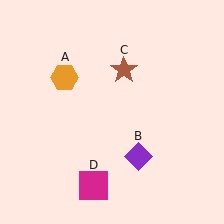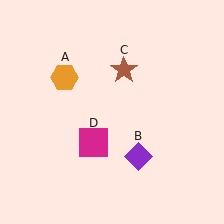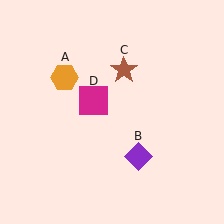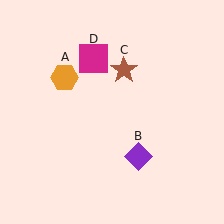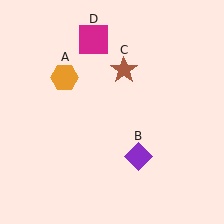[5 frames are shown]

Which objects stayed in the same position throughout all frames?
Orange hexagon (object A) and purple diamond (object B) and brown star (object C) remained stationary.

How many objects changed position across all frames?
1 object changed position: magenta square (object D).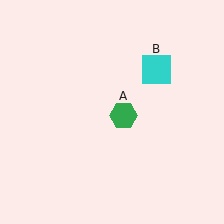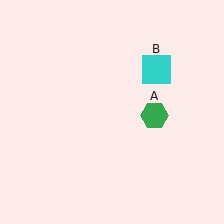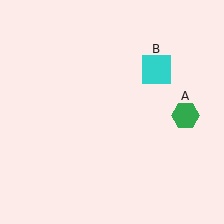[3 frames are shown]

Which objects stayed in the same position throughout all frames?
Cyan square (object B) remained stationary.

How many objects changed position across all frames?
1 object changed position: green hexagon (object A).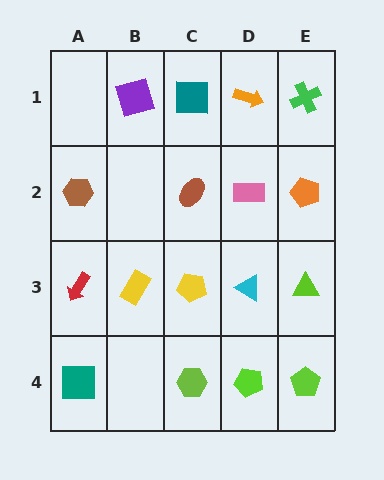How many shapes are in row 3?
5 shapes.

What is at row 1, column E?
A green cross.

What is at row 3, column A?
A red arrow.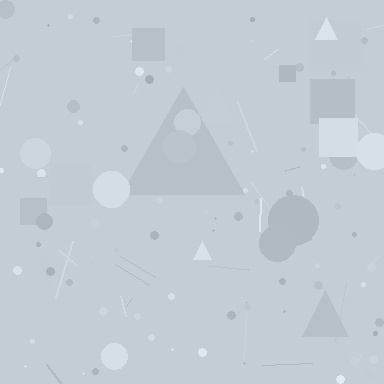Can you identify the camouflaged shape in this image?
The camouflaged shape is a triangle.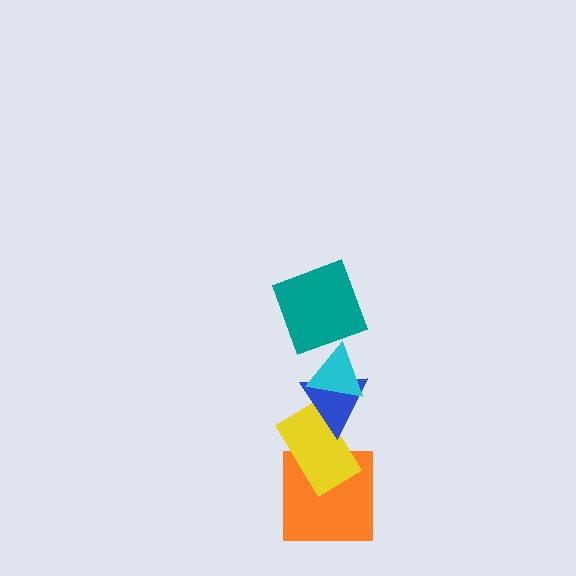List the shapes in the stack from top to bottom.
From top to bottom: the teal square, the cyan triangle, the blue triangle, the yellow rectangle, the orange square.